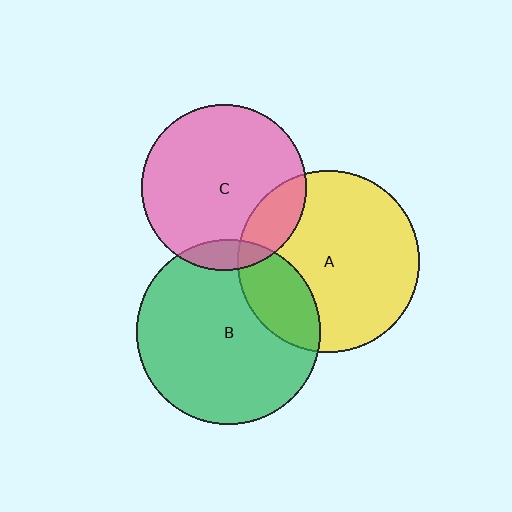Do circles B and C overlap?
Yes.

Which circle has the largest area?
Circle B (green).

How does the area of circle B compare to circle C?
Approximately 1.2 times.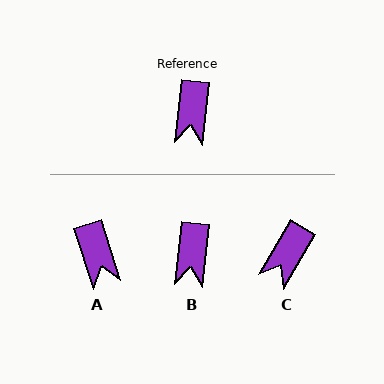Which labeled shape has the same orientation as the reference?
B.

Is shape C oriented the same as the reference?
No, it is off by about 24 degrees.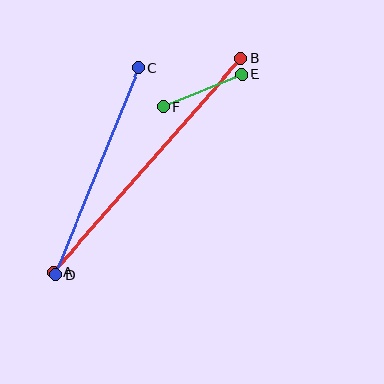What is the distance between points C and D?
The distance is approximately 222 pixels.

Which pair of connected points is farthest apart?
Points A and B are farthest apart.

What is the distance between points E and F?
The distance is approximately 86 pixels.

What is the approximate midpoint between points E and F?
The midpoint is at approximately (202, 90) pixels.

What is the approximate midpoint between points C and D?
The midpoint is at approximately (97, 171) pixels.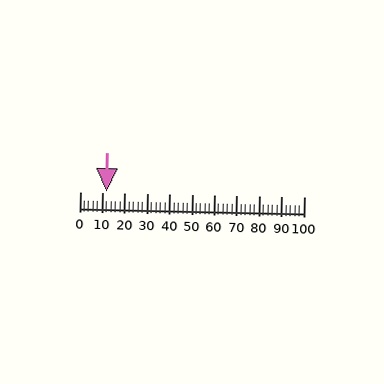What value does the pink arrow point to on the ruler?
The pink arrow points to approximately 12.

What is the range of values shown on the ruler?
The ruler shows values from 0 to 100.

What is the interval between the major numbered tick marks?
The major tick marks are spaced 10 units apart.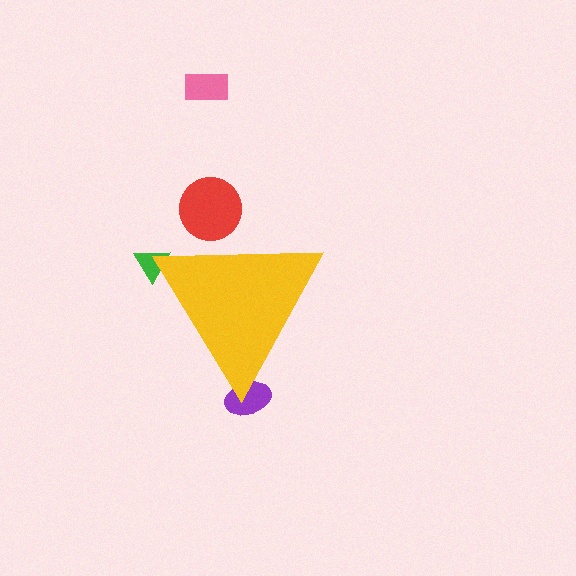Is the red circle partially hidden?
Yes, the red circle is partially hidden behind the yellow triangle.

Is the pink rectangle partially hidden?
No, the pink rectangle is fully visible.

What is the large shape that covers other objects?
A yellow triangle.